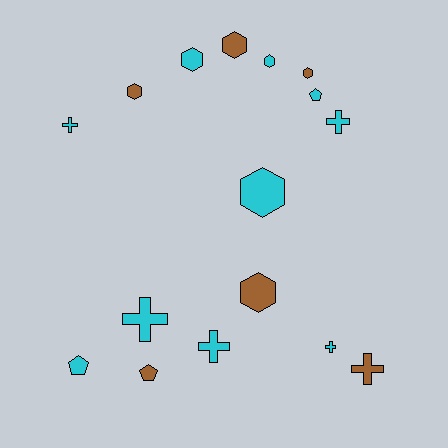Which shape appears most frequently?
Hexagon, with 7 objects.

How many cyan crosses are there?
There are 5 cyan crosses.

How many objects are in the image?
There are 16 objects.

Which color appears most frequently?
Cyan, with 10 objects.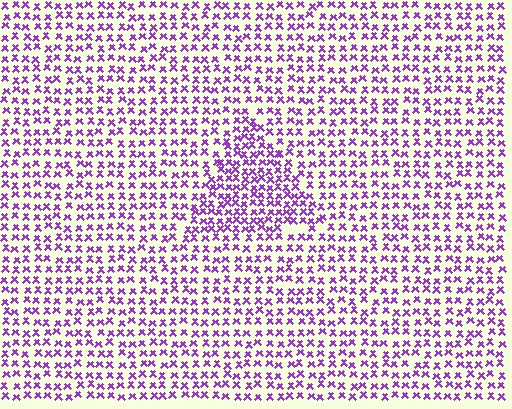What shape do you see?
I see a triangle.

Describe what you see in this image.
The image contains small purple elements arranged at two different densities. A triangle-shaped region is visible where the elements are more densely packed than the surrounding area.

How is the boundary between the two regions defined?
The boundary is defined by a change in element density (approximately 1.6x ratio). All elements are the same color, size, and shape.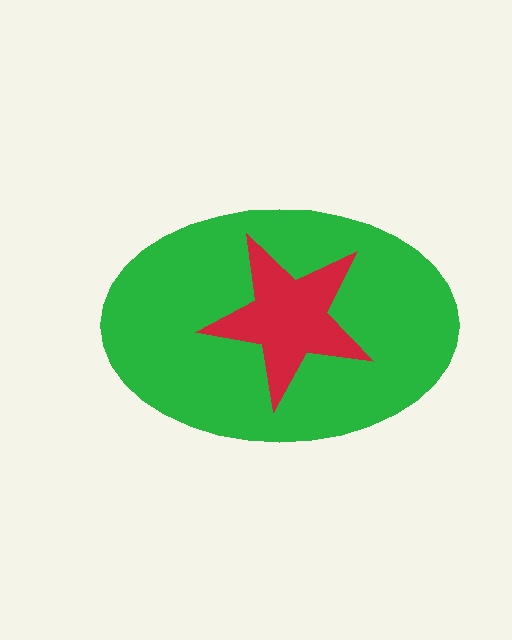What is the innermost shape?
The red star.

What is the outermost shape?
The green ellipse.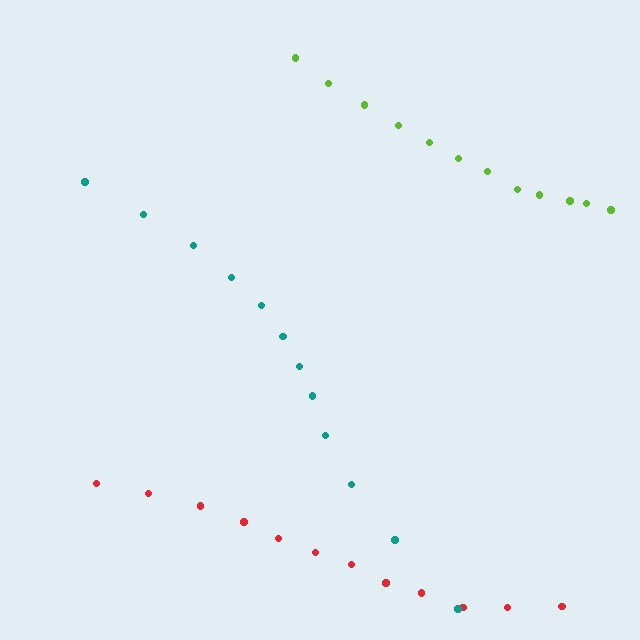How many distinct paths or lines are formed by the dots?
There are 3 distinct paths.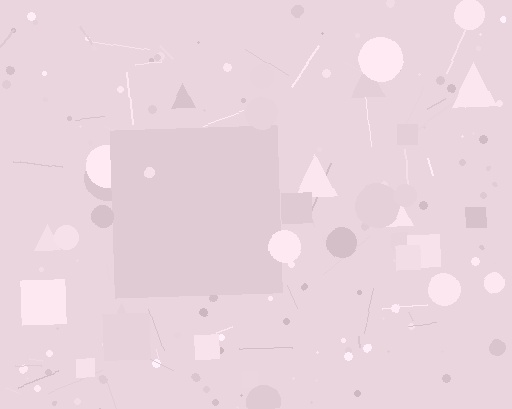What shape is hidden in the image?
A square is hidden in the image.